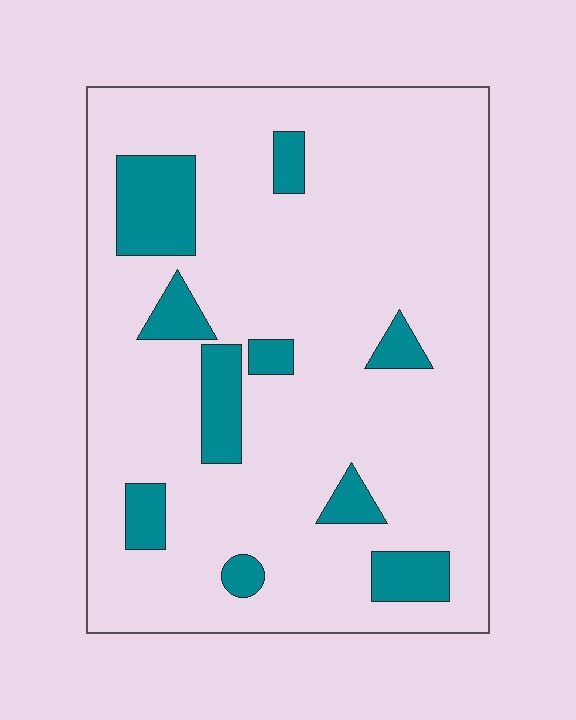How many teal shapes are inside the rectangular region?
10.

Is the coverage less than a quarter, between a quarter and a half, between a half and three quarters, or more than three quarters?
Less than a quarter.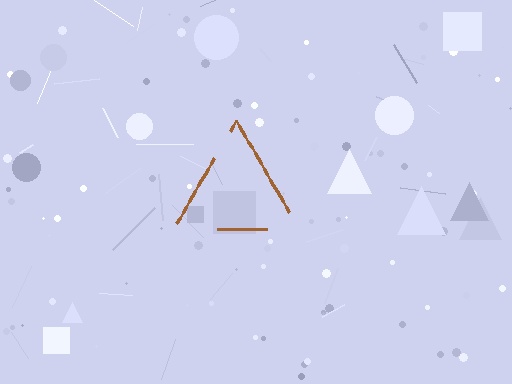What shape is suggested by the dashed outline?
The dashed outline suggests a triangle.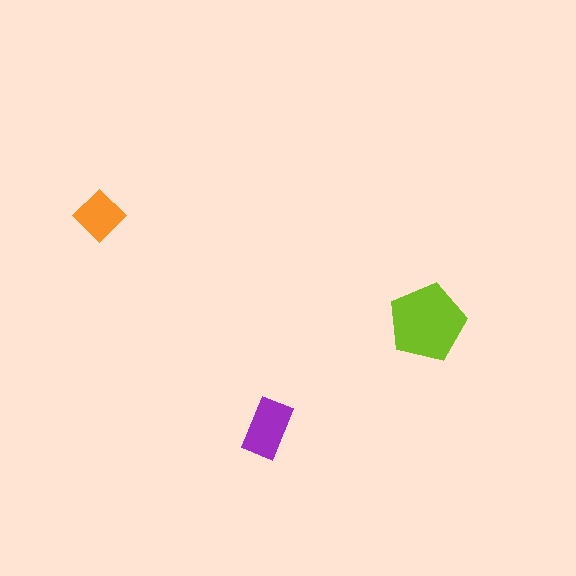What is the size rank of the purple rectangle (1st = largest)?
2nd.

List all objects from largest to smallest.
The lime pentagon, the purple rectangle, the orange diamond.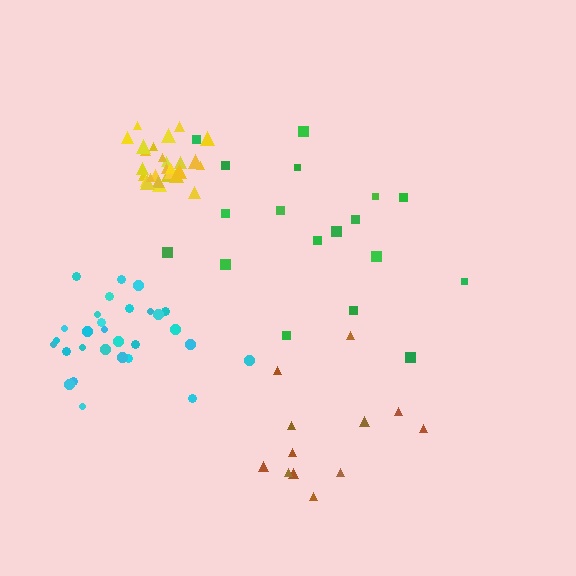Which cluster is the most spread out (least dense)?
Green.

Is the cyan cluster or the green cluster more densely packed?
Cyan.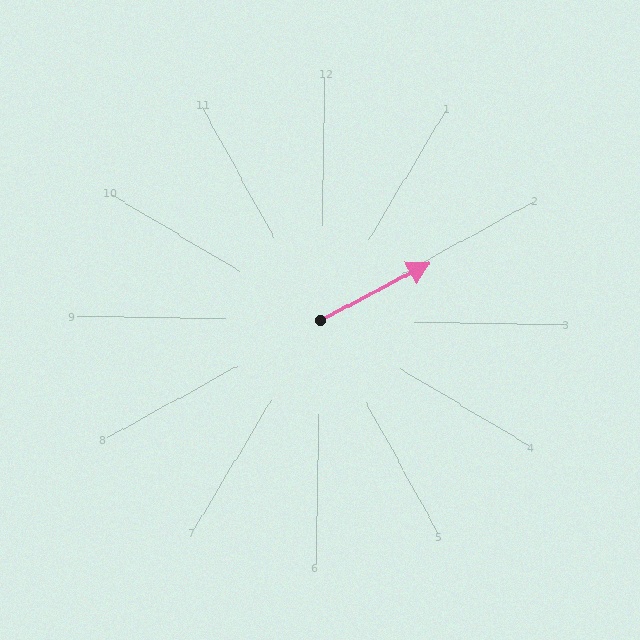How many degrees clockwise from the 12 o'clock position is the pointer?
Approximately 61 degrees.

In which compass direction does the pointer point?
Northeast.